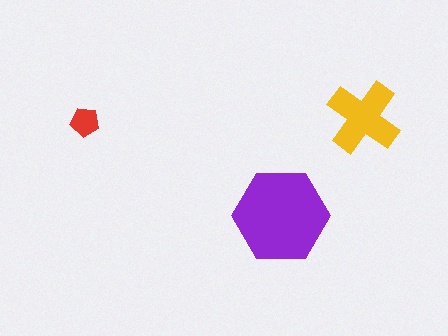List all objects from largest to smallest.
The purple hexagon, the yellow cross, the red pentagon.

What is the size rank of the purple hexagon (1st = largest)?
1st.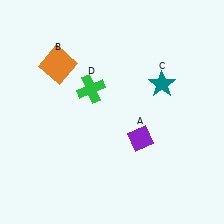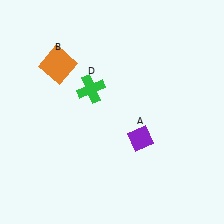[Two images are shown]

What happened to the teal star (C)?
The teal star (C) was removed in Image 2. It was in the top-right area of Image 1.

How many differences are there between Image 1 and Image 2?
There is 1 difference between the two images.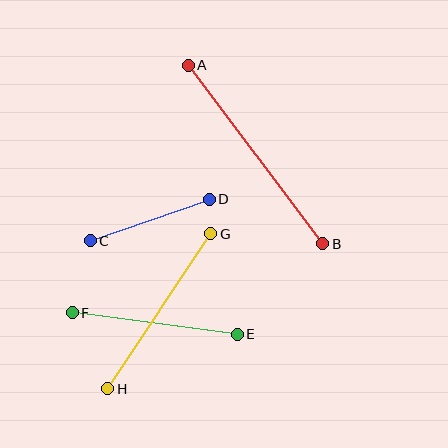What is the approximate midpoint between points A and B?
The midpoint is at approximately (255, 155) pixels.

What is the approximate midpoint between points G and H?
The midpoint is at approximately (159, 311) pixels.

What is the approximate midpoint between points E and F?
The midpoint is at approximately (155, 323) pixels.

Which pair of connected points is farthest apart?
Points A and B are farthest apart.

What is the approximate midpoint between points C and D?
The midpoint is at approximately (150, 220) pixels.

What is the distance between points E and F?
The distance is approximately 167 pixels.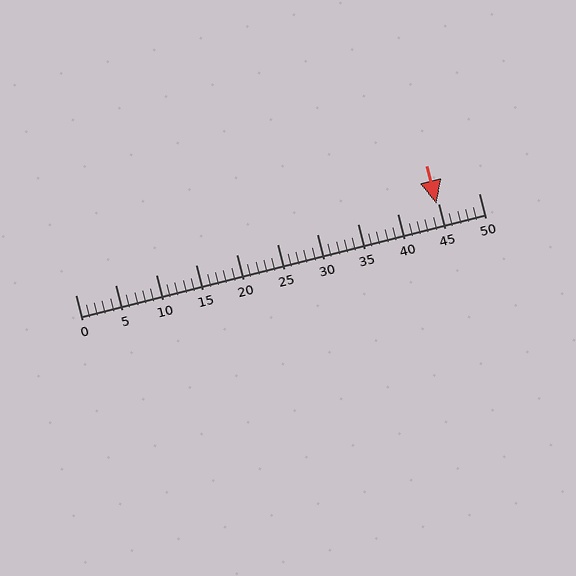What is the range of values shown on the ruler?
The ruler shows values from 0 to 50.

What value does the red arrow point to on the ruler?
The red arrow points to approximately 45.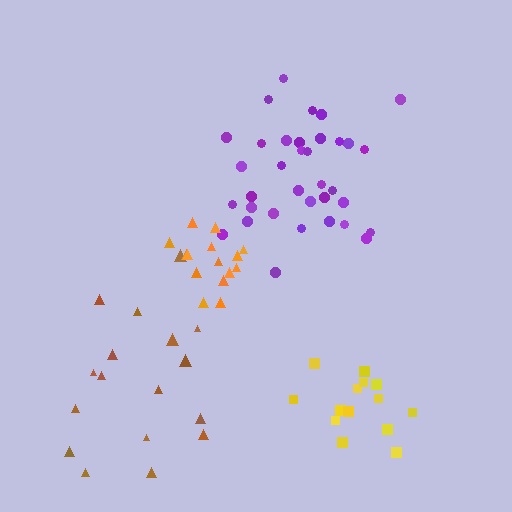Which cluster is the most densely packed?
Orange.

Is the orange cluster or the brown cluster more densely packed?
Orange.